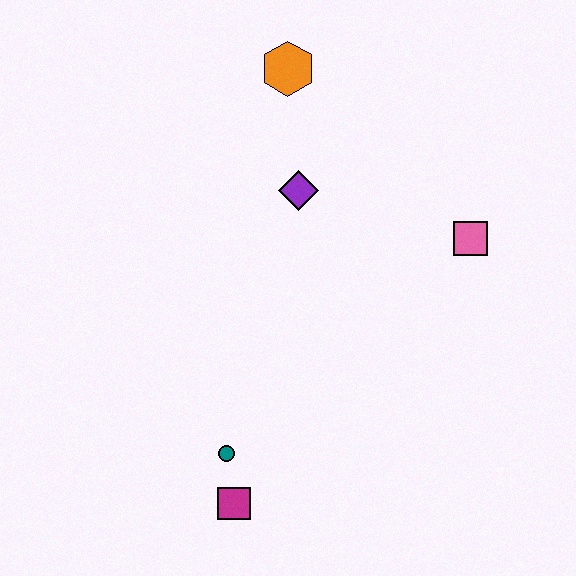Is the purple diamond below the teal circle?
No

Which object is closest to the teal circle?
The magenta square is closest to the teal circle.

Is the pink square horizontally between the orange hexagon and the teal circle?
No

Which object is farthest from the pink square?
The magenta square is farthest from the pink square.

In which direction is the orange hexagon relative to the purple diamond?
The orange hexagon is above the purple diamond.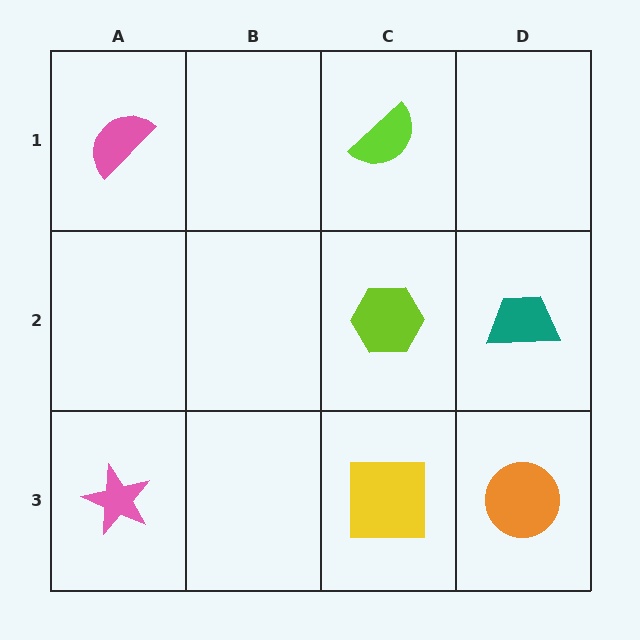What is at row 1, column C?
A lime semicircle.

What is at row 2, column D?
A teal trapezoid.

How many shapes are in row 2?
2 shapes.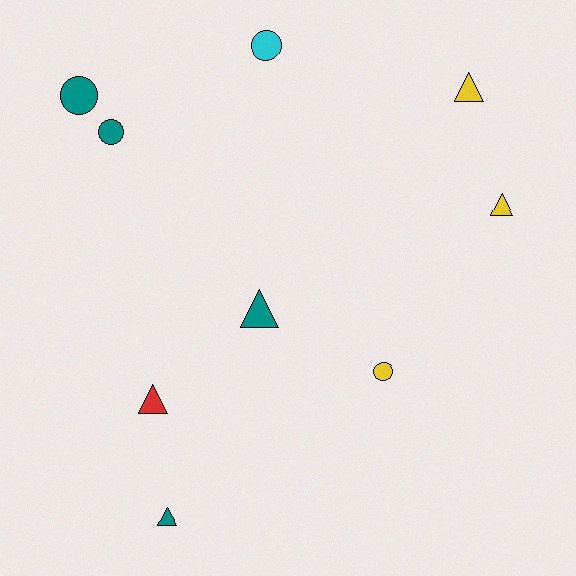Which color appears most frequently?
Teal, with 4 objects.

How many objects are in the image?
There are 9 objects.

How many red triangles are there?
There is 1 red triangle.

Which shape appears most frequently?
Triangle, with 5 objects.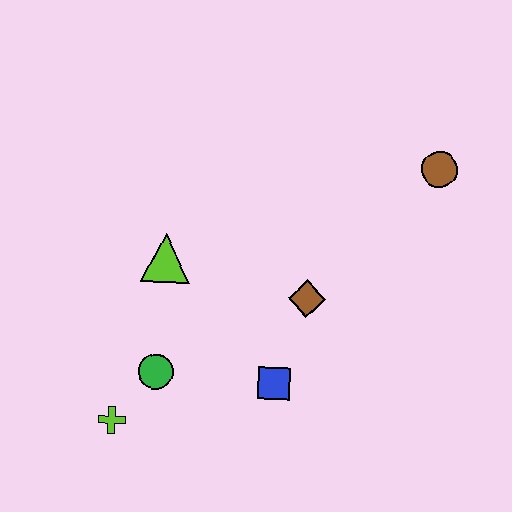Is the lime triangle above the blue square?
Yes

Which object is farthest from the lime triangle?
The brown circle is farthest from the lime triangle.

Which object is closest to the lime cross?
The green circle is closest to the lime cross.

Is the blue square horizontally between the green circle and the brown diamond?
Yes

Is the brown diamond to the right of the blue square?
Yes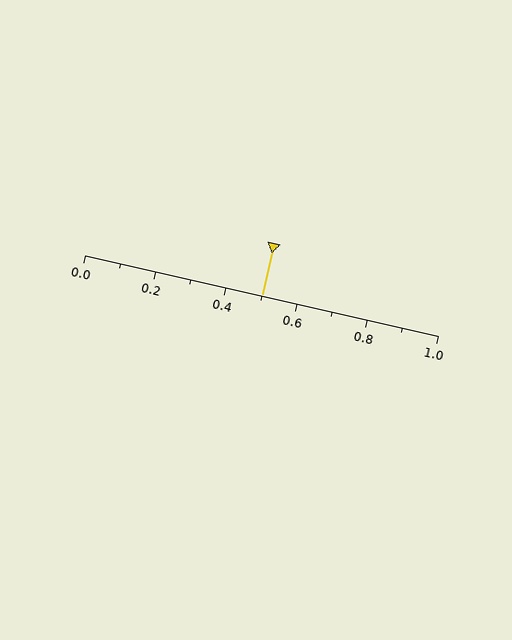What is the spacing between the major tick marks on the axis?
The major ticks are spaced 0.2 apart.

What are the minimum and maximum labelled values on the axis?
The axis runs from 0.0 to 1.0.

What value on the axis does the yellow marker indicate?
The marker indicates approximately 0.5.